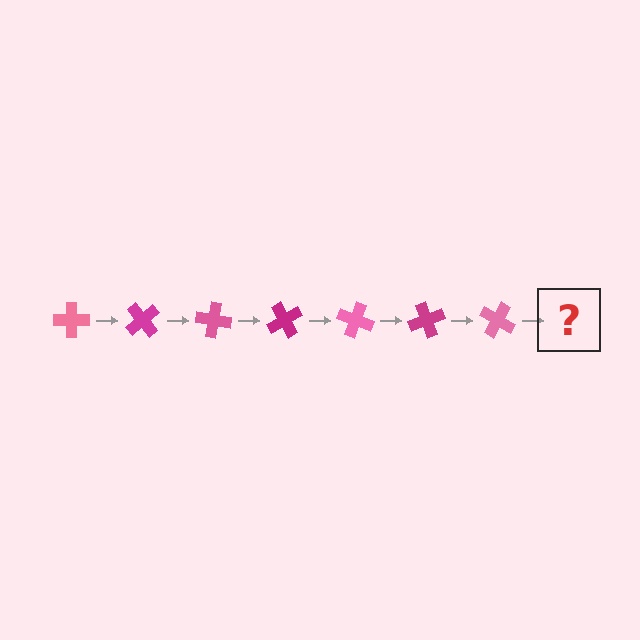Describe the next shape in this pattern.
It should be a magenta cross, rotated 350 degrees from the start.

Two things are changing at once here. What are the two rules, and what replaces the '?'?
The two rules are that it rotates 50 degrees each step and the color cycles through pink and magenta. The '?' should be a magenta cross, rotated 350 degrees from the start.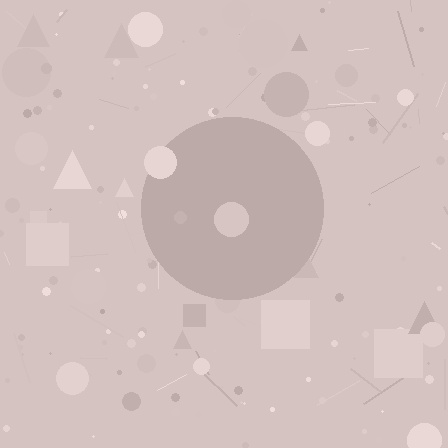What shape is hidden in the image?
A circle is hidden in the image.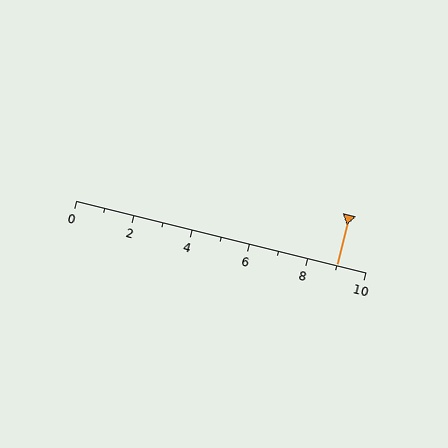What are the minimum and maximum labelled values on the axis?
The axis runs from 0 to 10.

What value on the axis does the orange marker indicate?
The marker indicates approximately 9.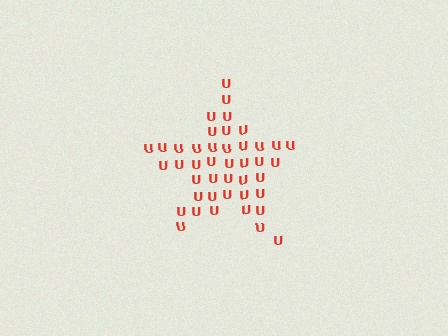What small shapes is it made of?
It is made of small letter U's.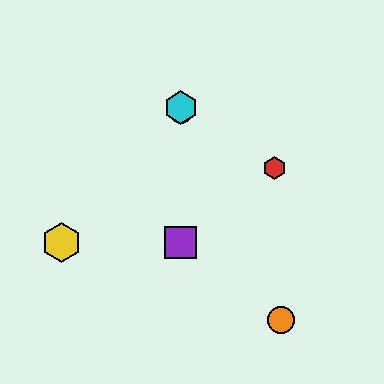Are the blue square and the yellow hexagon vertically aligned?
No, the blue square is at x≈181 and the yellow hexagon is at x≈61.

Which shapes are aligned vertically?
The blue square, the green circle, the purple square, the cyan hexagon are aligned vertically.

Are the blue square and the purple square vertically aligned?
Yes, both are at x≈181.